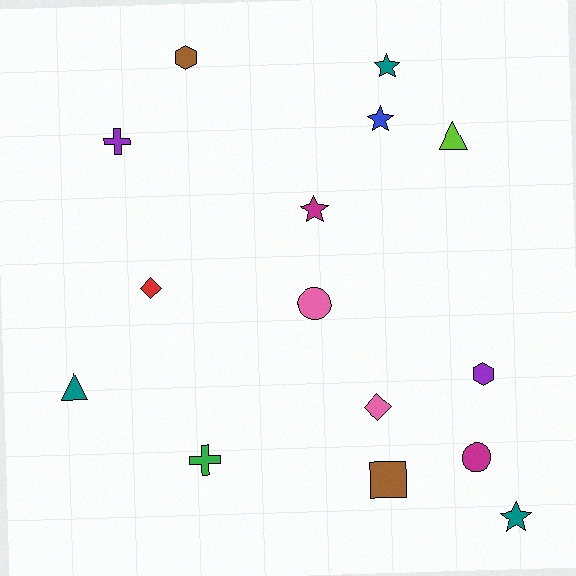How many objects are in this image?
There are 15 objects.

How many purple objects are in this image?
There are 2 purple objects.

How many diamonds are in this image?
There are 2 diamonds.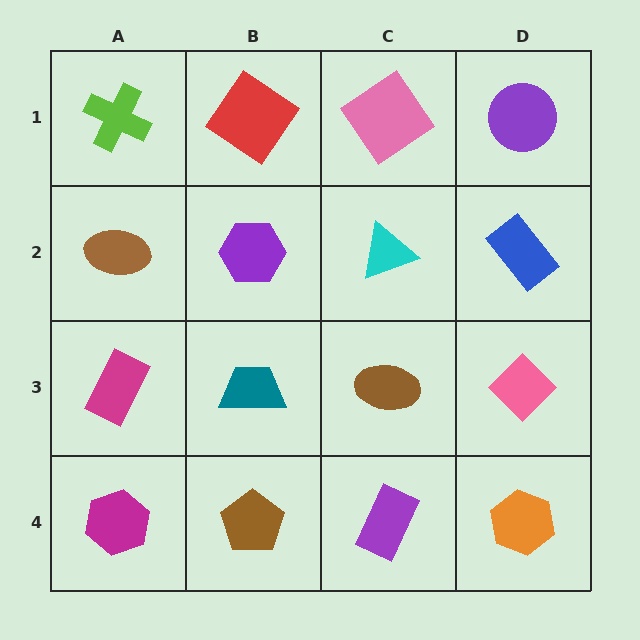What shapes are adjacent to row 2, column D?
A purple circle (row 1, column D), a pink diamond (row 3, column D), a cyan triangle (row 2, column C).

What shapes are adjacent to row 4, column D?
A pink diamond (row 3, column D), a purple rectangle (row 4, column C).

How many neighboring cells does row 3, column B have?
4.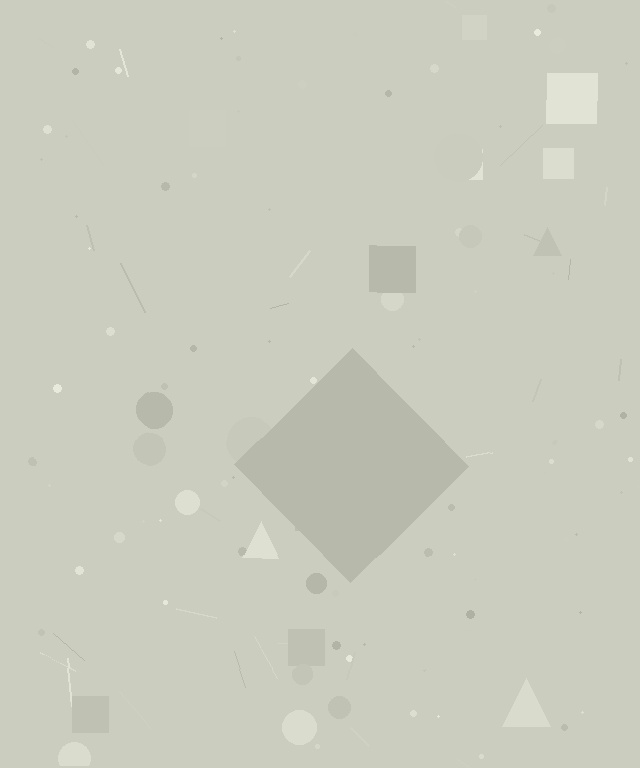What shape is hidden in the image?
A diamond is hidden in the image.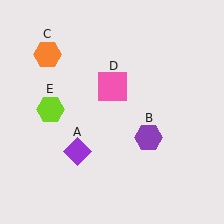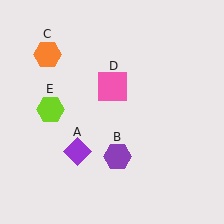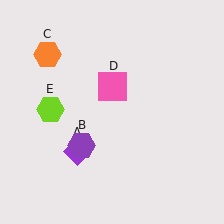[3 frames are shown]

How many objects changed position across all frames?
1 object changed position: purple hexagon (object B).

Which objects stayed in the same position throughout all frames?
Purple diamond (object A) and orange hexagon (object C) and pink square (object D) and lime hexagon (object E) remained stationary.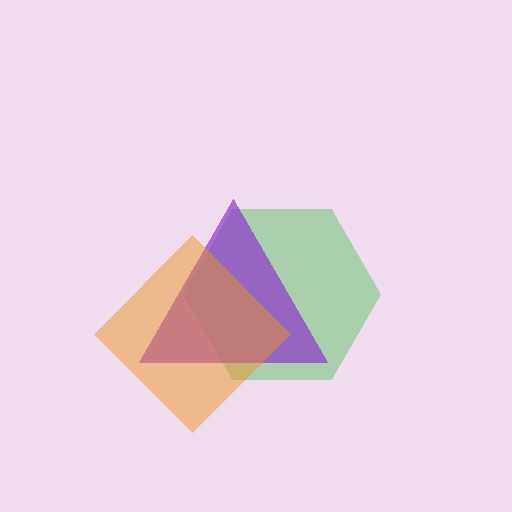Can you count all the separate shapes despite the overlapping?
Yes, there are 3 separate shapes.